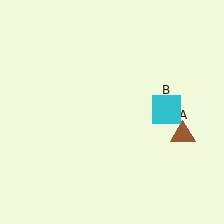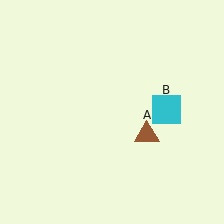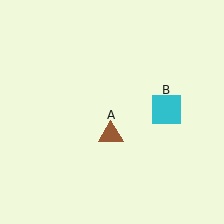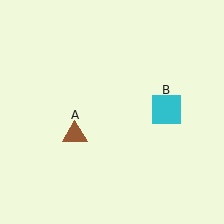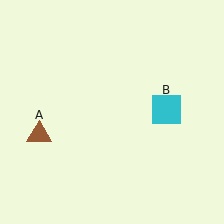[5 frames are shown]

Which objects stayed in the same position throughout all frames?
Cyan square (object B) remained stationary.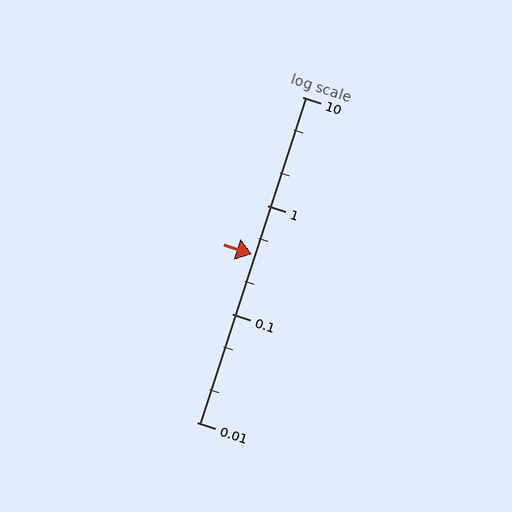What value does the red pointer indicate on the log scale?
The pointer indicates approximately 0.35.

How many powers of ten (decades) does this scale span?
The scale spans 3 decades, from 0.01 to 10.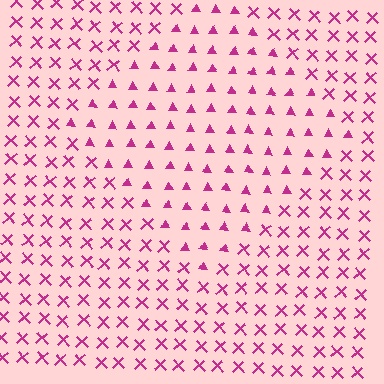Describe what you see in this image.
The image is filled with small magenta elements arranged in a uniform grid. A diamond-shaped region contains triangles, while the surrounding area contains X marks. The boundary is defined purely by the change in element shape.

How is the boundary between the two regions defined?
The boundary is defined by a change in element shape: triangles inside vs. X marks outside. All elements share the same color and spacing.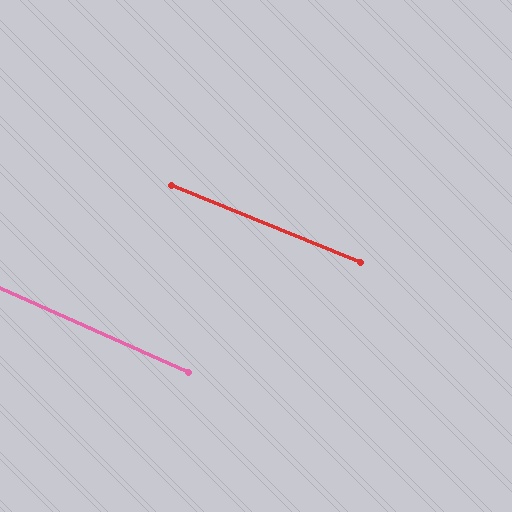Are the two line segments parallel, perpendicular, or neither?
Parallel — their directions differ by only 1.6°.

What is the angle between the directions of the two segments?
Approximately 2 degrees.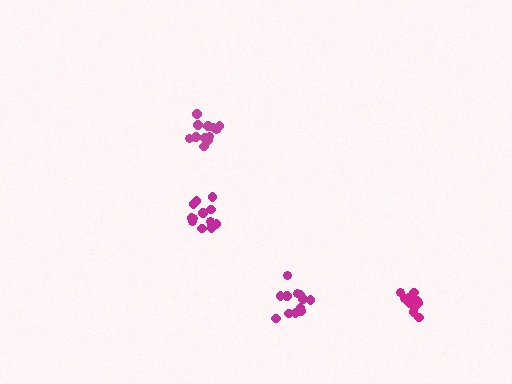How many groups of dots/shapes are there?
There are 4 groups.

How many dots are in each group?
Group 1: 12 dots, Group 2: 12 dots, Group 3: 13 dots, Group 4: 13 dots (50 total).